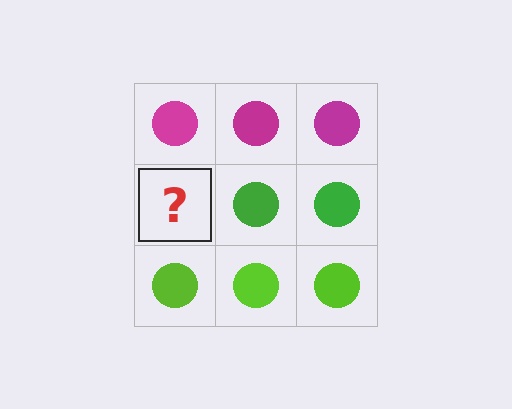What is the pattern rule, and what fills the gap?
The rule is that each row has a consistent color. The gap should be filled with a green circle.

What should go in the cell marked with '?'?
The missing cell should contain a green circle.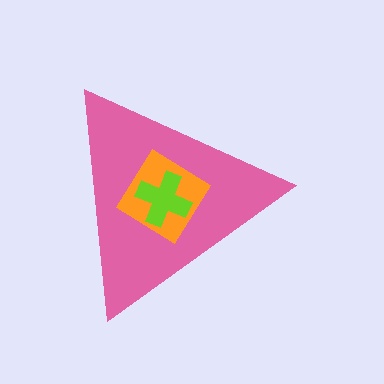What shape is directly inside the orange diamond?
The lime cross.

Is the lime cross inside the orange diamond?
Yes.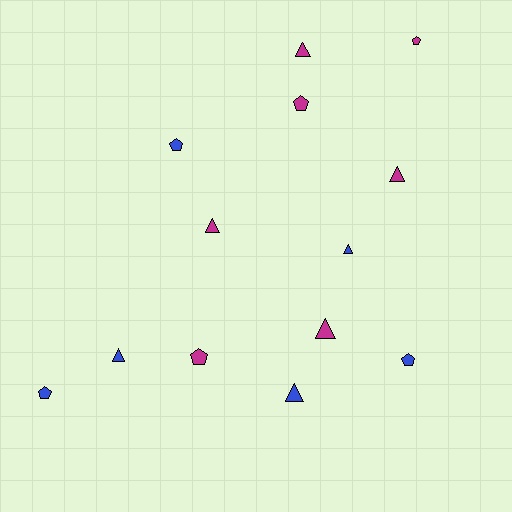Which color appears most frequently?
Magenta, with 7 objects.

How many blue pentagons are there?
There are 3 blue pentagons.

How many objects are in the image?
There are 13 objects.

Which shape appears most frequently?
Triangle, with 7 objects.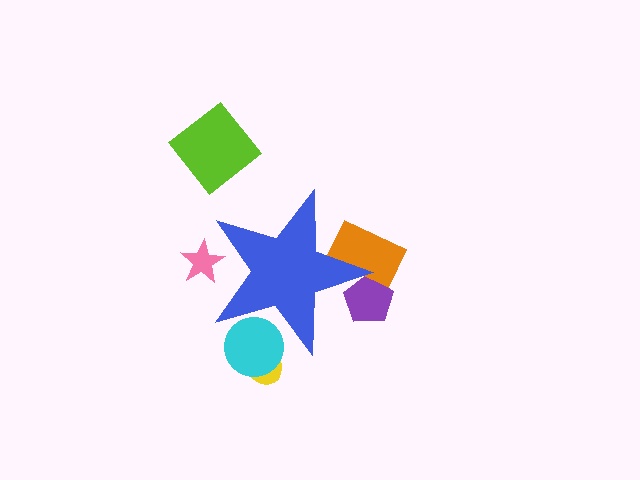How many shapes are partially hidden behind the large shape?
5 shapes are partially hidden.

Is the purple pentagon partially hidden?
Yes, the purple pentagon is partially hidden behind the blue star.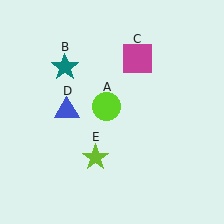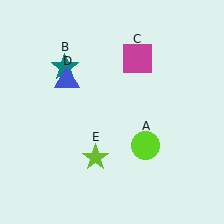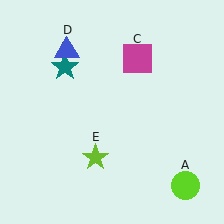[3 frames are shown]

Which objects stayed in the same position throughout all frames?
Teal star (object B) and magenta square (object C) and lime star (object E) remained stationary.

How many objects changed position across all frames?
2 objects changed position: lime circle (object A), blue triangle (object D).